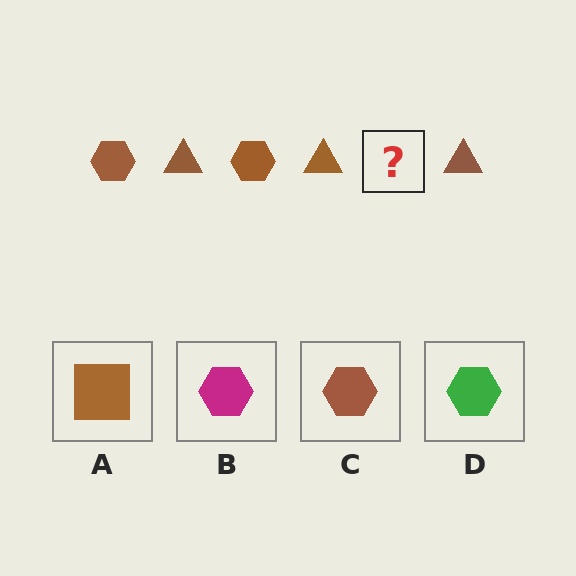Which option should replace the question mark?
Option C.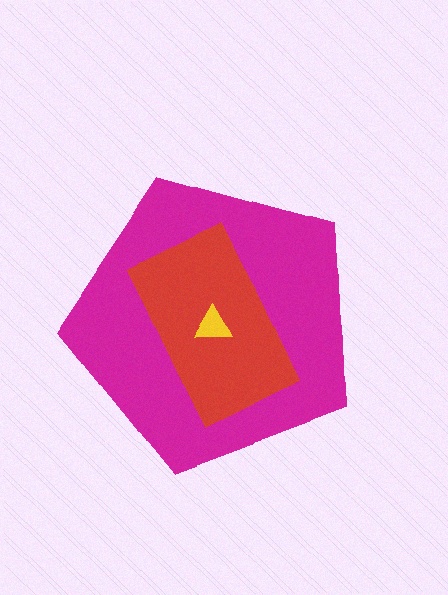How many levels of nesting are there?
3.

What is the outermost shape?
The magenta pentagon.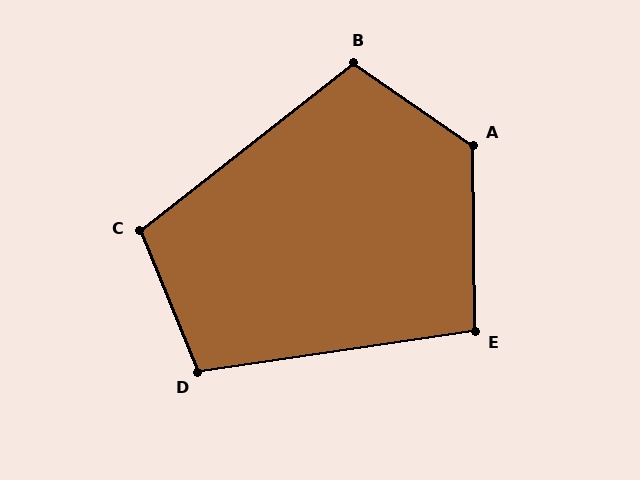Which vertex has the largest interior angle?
A, at approximately 125 degrees.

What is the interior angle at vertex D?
Approximately 104 degrees (obtuse).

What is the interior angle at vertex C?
Approximately 106 degrees (obtuse).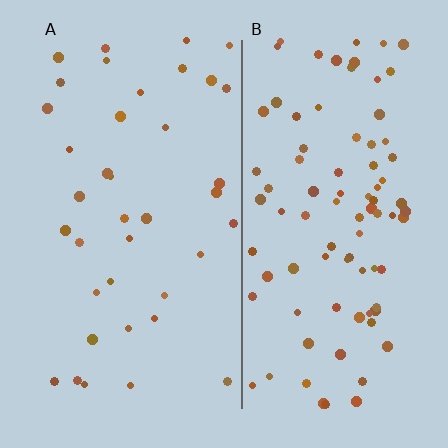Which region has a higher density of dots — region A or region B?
B (the right).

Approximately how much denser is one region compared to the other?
Approximately 2.4× — region B over region A.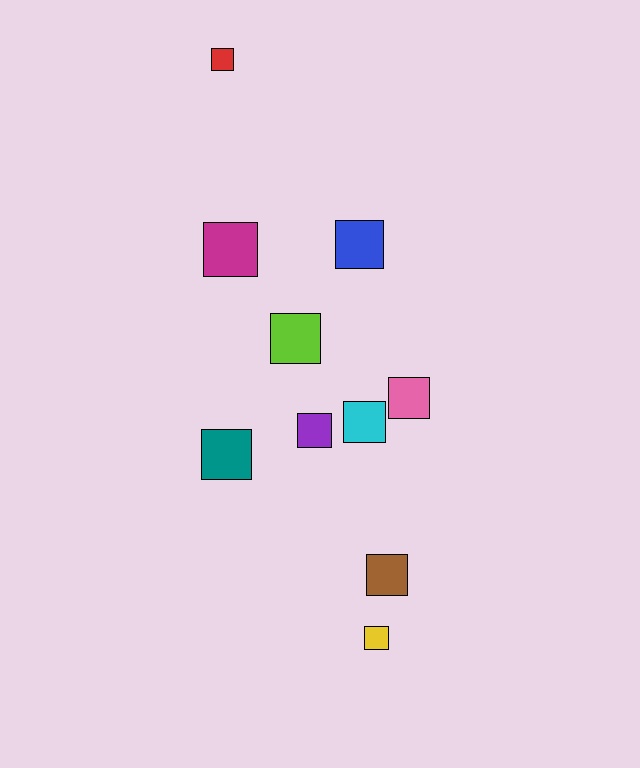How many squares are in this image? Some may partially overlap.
There are 10 squares.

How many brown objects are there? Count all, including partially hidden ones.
There is 1 brown object.